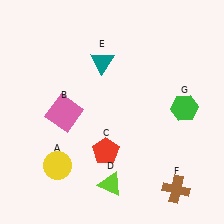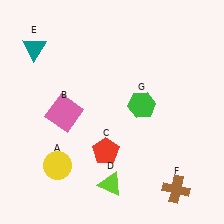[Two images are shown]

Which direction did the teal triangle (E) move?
The teal triangle (E) moved left.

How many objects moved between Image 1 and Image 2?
2 objects moved between the two images.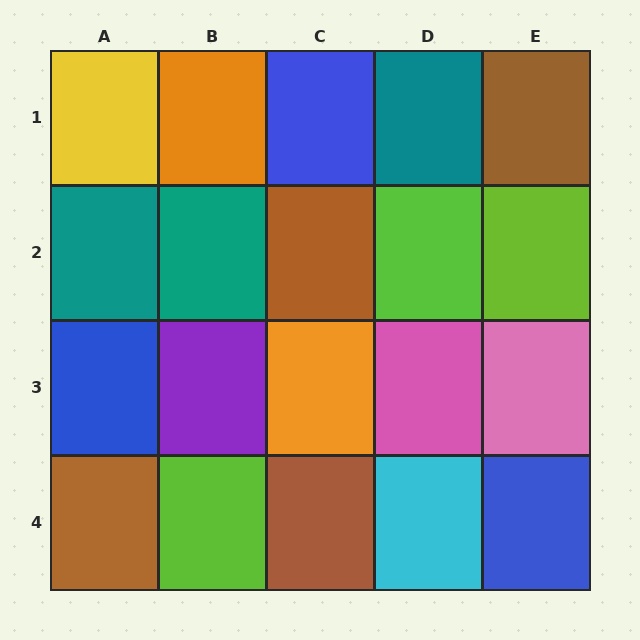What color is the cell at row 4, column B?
Lime.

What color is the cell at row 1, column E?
Brown.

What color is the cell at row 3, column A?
Blue.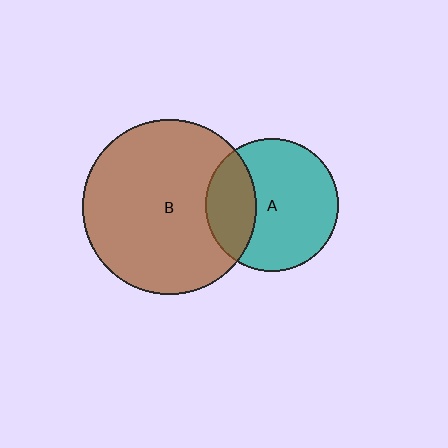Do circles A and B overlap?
Yes.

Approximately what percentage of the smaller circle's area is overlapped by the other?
Approximately 30%.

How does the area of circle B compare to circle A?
Approximately 1.7 times.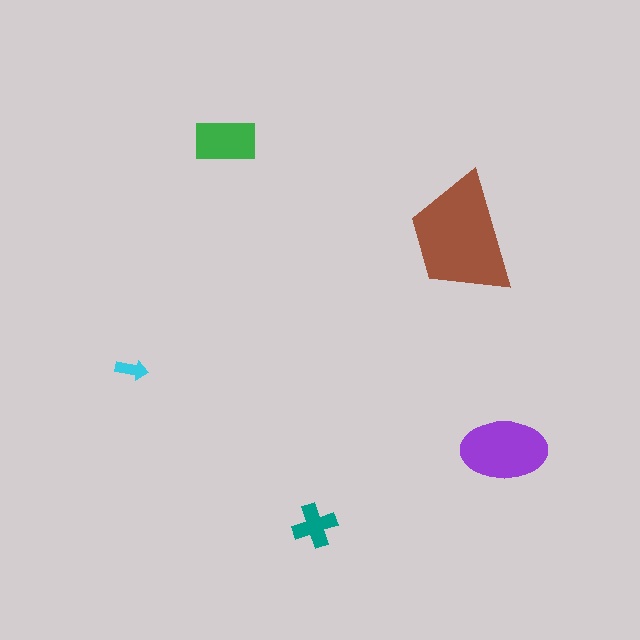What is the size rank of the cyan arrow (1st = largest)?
5th.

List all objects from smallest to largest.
The cyan arrow, the teal cross, the green rectangle, the purple ellipse, the brown trapezoid.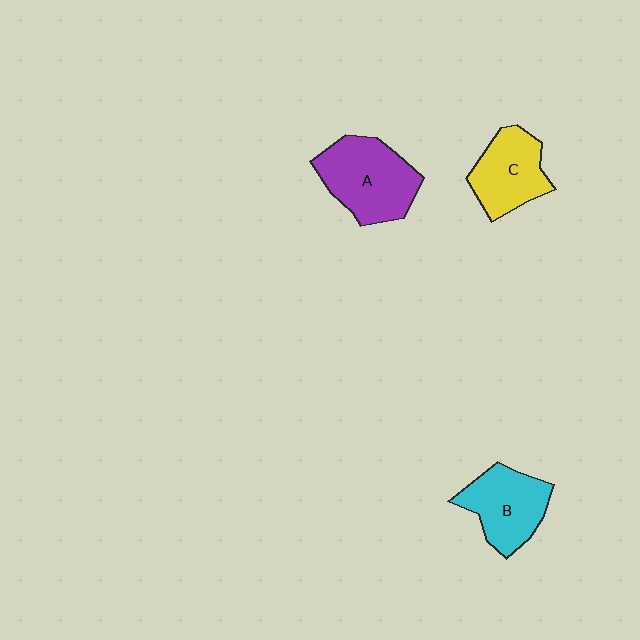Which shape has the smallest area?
Shape C (yellow).